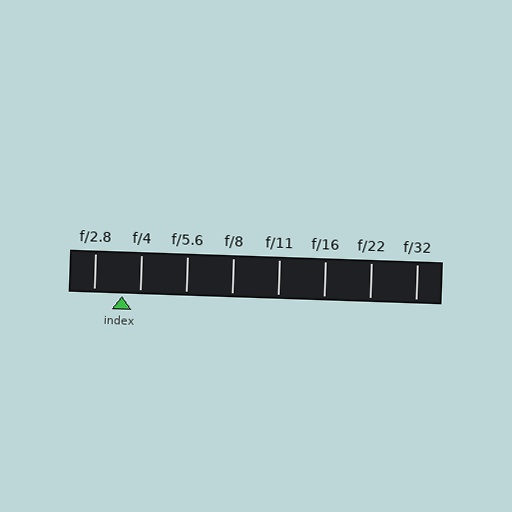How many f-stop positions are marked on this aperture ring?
There are 8 f-stop positions marked.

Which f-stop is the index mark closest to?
The index mark is closest to f/4.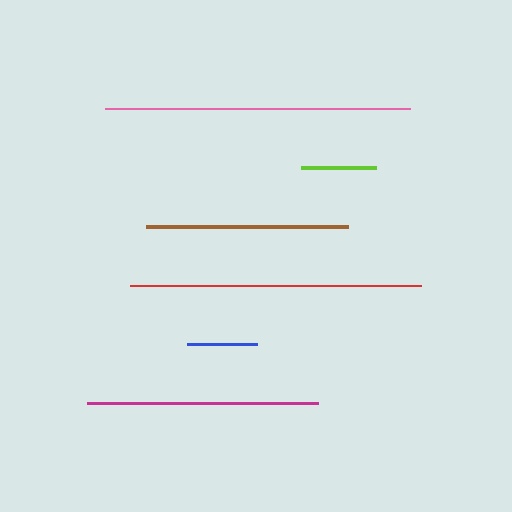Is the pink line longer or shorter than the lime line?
The pink line is longer than the lime line.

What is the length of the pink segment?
The pink segment is approximately 305 pixels long.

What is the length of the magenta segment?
The magenta segment is approximately 231 pixels long.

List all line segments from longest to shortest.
From longest to shortest: pink, red, magenta, brown, lime, blue.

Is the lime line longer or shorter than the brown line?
The brown line is longer than the lime line.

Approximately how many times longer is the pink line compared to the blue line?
The pink line is approximately 4.4 times the length of the blue line.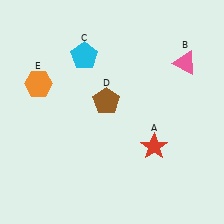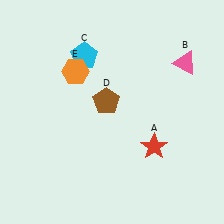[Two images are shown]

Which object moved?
The orange hexagon (E) moved right.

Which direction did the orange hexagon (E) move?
The orange hexagon (E) moved right.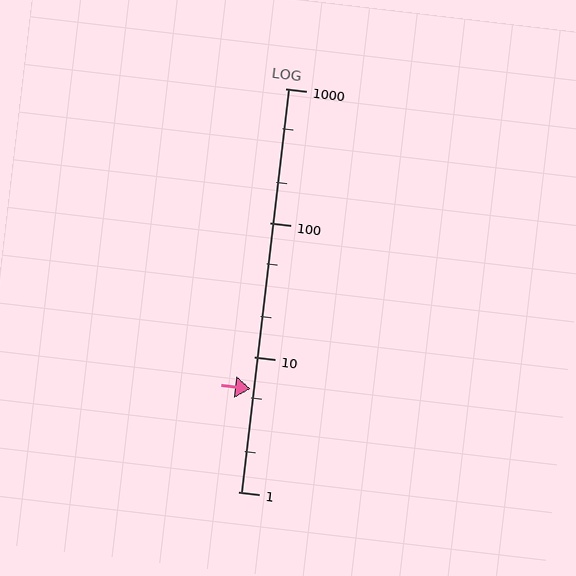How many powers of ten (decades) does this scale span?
The scale spans 3 decades, from 1 to 1000.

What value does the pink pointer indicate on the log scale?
The pointer indicates approximately 5.8.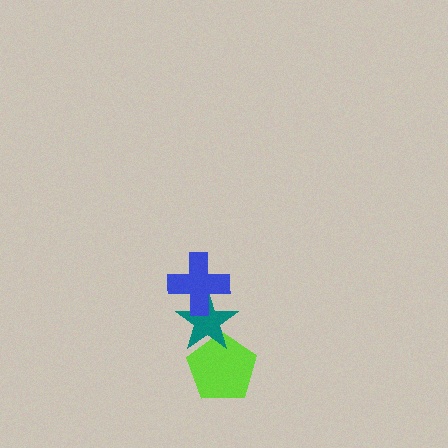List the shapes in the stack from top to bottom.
From top to bottom: the blue cross, the teal star, the lime pentagon.